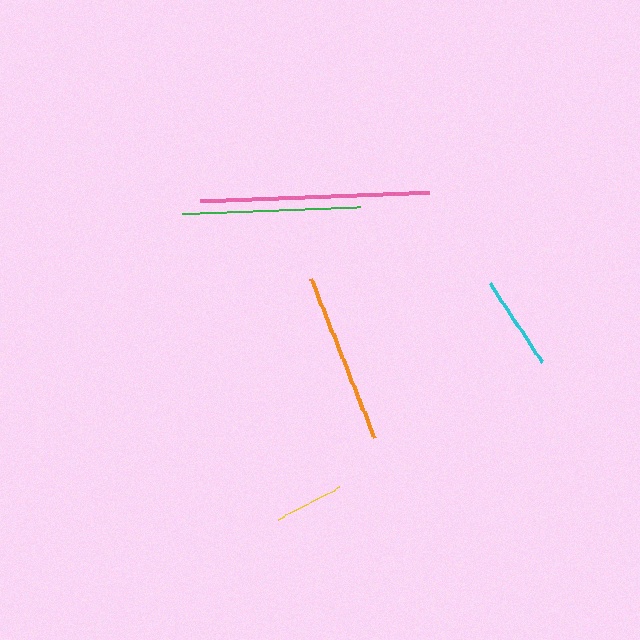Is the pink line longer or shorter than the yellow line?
The pink line is longer than the yellow line.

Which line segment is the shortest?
The yellow line is the shortest at approximately 70 pixels.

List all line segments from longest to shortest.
From longest to shortest: pink, green, orange, cyan, yellow.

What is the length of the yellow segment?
The yellow segment is approximately 70 pixels long.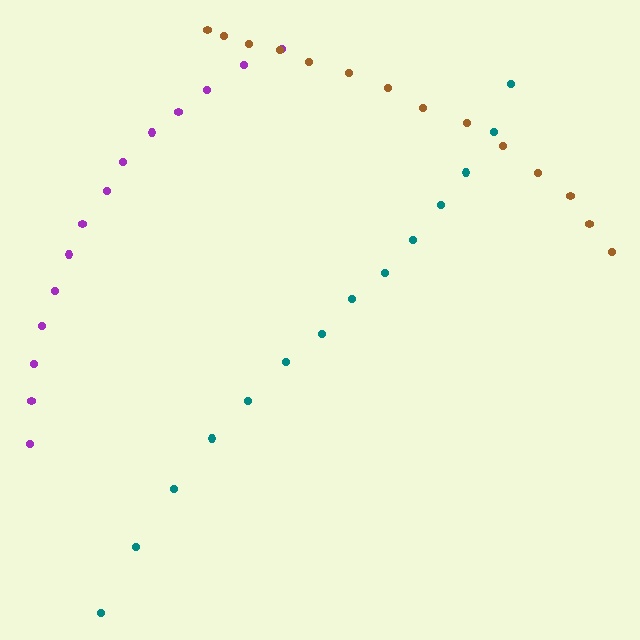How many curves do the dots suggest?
There are 3 distinct paths.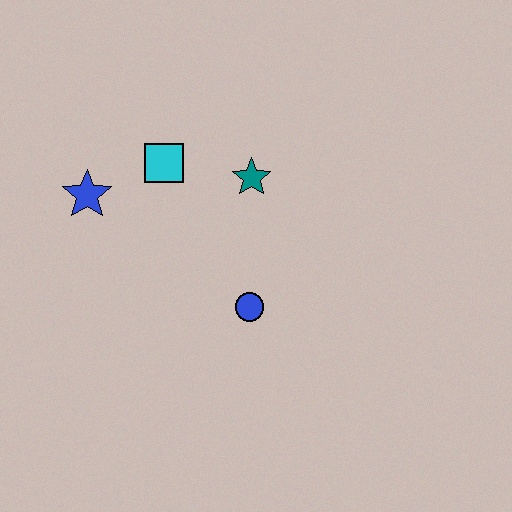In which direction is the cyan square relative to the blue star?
The cyan square is to the right of the blue star.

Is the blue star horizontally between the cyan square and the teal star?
No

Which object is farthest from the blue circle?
The blue star is farthest from the blue circle.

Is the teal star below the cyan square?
Yes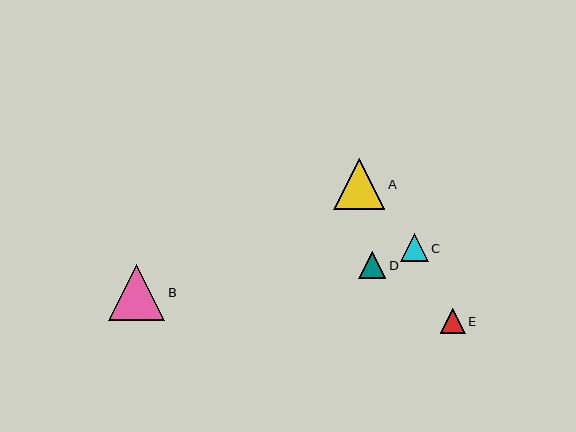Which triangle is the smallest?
Triangle E is the smallest with a size of approximately 25 pixels.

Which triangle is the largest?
Triangle B is the largest with a size of approximately 56 pixels.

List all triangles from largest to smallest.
From largest to smallest: B, A, C, D, E.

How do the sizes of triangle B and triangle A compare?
Triangle B and triangle A are approximately the same size.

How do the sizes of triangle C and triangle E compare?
Triangle C and triangle E are approximately the same size.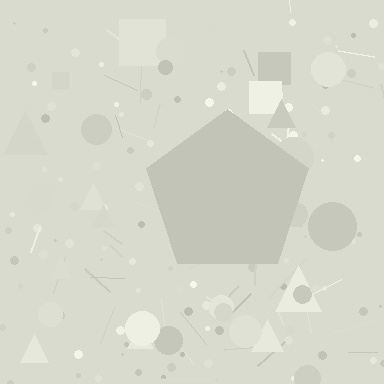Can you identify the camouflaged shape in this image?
The camouflaged shape is a pentagon.